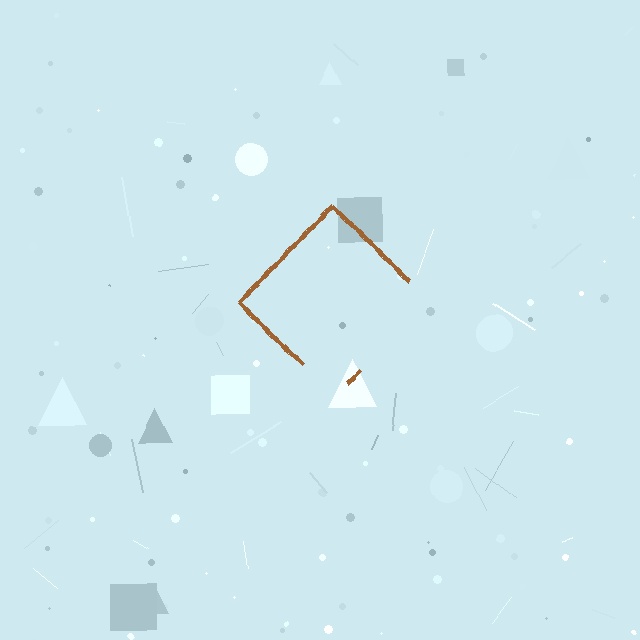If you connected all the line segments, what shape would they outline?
They would outline a diamond.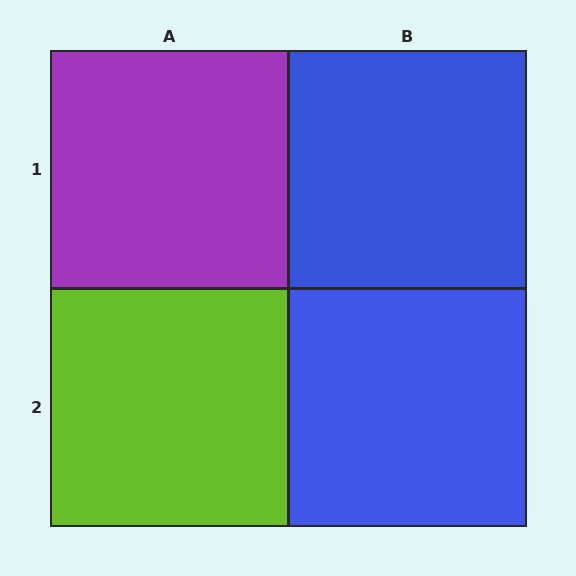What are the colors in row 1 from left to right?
Purple, blue.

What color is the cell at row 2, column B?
Blue.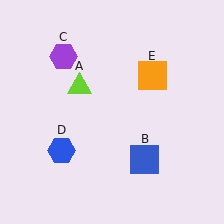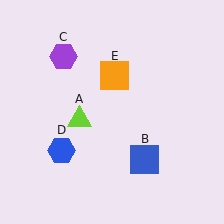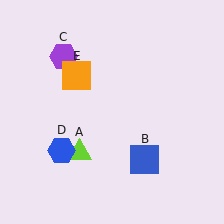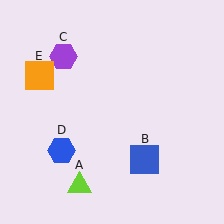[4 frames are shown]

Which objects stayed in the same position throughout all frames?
Blue square (object B) and purple hexagon (object C) and blue hexagon (object D) remained stationary.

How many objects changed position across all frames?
2 objects changed position: lime triangle (object A), orange square (object E).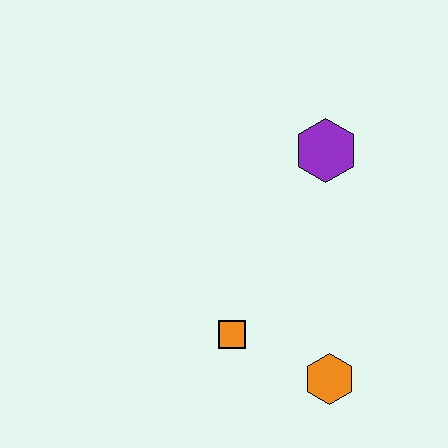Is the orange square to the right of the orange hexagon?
No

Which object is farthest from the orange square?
The purple hexagon is farthest from the orange square.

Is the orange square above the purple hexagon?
No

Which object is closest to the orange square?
The orange hexagon is closest to the orange square.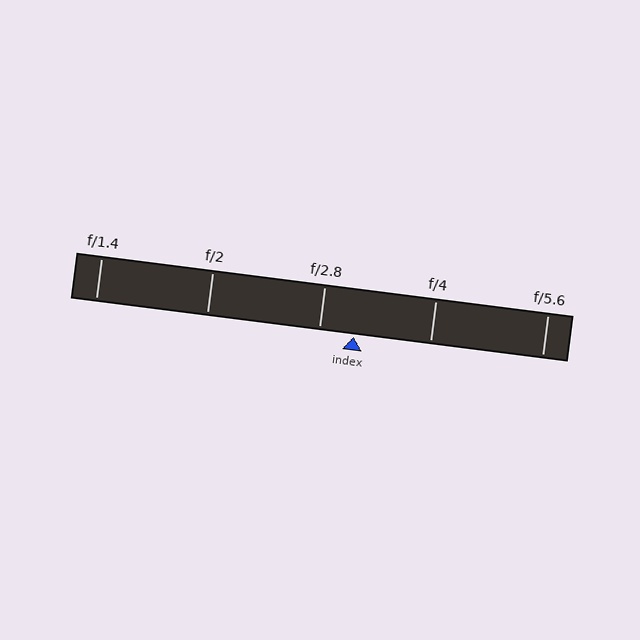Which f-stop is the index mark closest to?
The index mark is closest to f/2.8.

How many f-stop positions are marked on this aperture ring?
There are 5 f-stop positions marked.